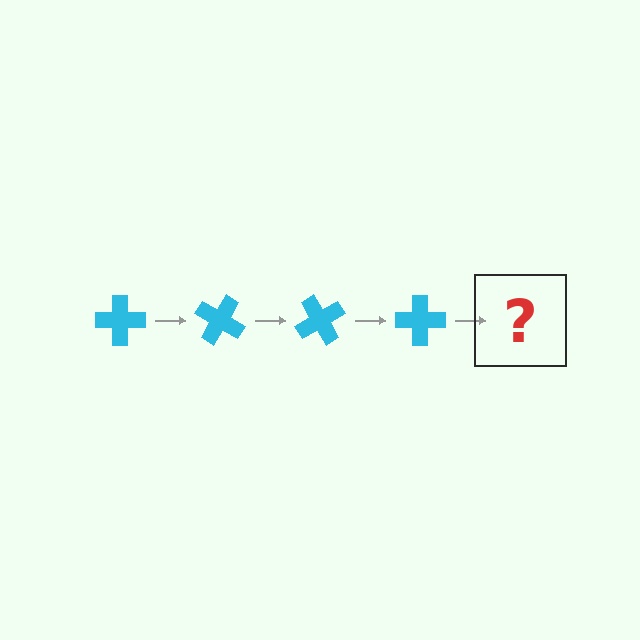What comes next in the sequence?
The next element should be a cyan cross rotated 120 degrees.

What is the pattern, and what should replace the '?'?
The pattern is that the cross rotates 30 degrees each step. The '?' should be a cyan cross rotated 120 degrees.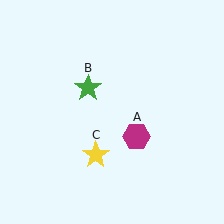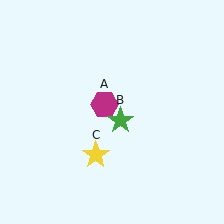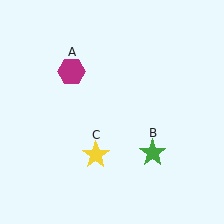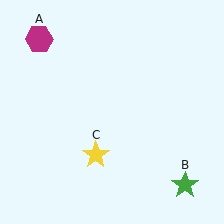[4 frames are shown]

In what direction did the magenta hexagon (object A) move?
The magenta hexagon (object A) moved up and to the left.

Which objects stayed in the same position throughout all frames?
Yellow star (object C) remained stationary.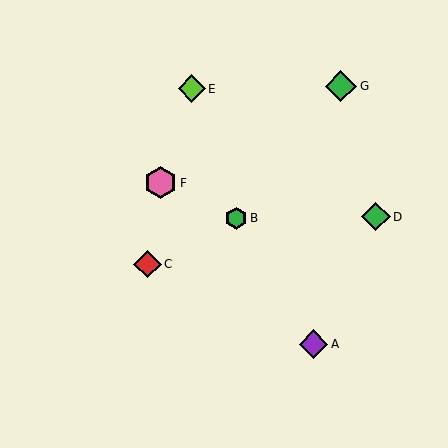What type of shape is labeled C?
Shape C is a red diamond.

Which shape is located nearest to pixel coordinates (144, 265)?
The red diamond (labeled C) at (147, 264) is nearest to that location.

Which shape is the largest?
The pink hexagon (labeled F) is the largest.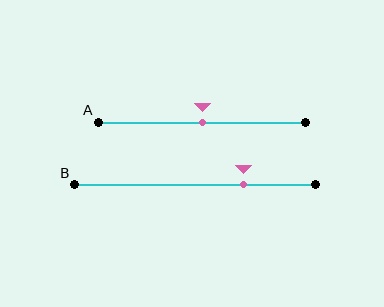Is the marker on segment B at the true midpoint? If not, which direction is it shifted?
No, the marker on segment B is shifted to the right by about 20% of the segment length.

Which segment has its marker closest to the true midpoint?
Segment A has its marker closest to the true midpoint.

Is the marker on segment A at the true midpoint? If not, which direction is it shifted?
Yes, the marker on segment A is at the true midpoint.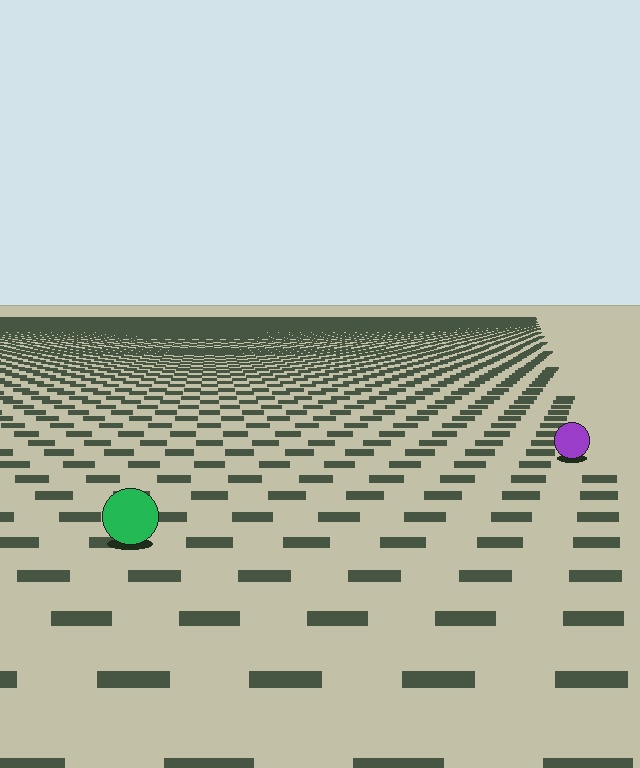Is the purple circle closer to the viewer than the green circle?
No. The green circle is closer — you can tell from the texture gradient: the ground texture is coarser near it.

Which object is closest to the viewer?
The green circle is closest. The texture marks near it are larger and more spread out.